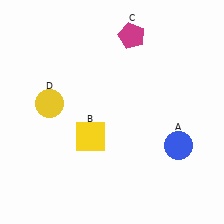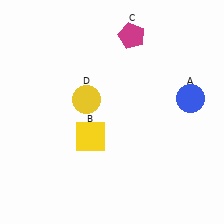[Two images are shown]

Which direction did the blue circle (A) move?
The blue circle (A) moved up.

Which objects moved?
The objects that moved are: the blue circle (A), the yellow circle (D).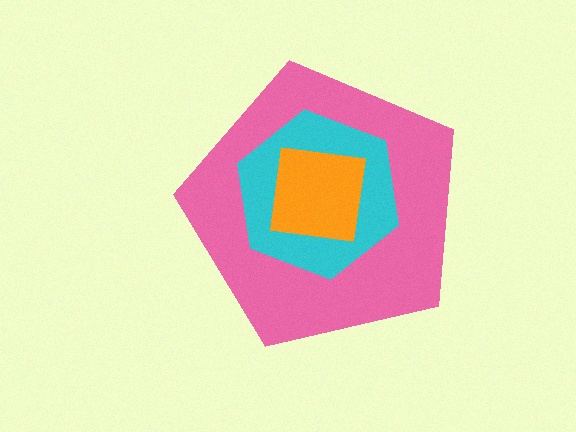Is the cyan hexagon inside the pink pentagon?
Yes.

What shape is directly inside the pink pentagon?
The cyan hexagon.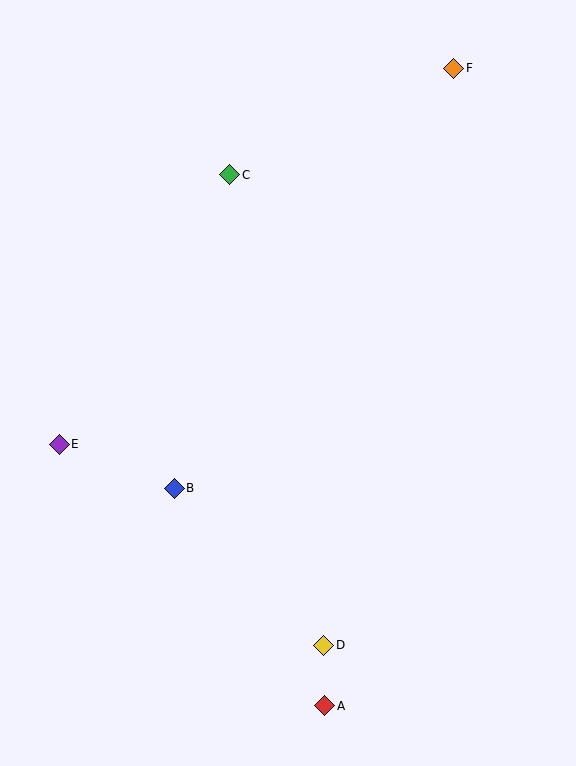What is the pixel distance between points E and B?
The distance between E and B is 123 pixels.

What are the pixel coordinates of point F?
Point F is at (454, 68).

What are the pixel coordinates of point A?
Point A is at (325, 706).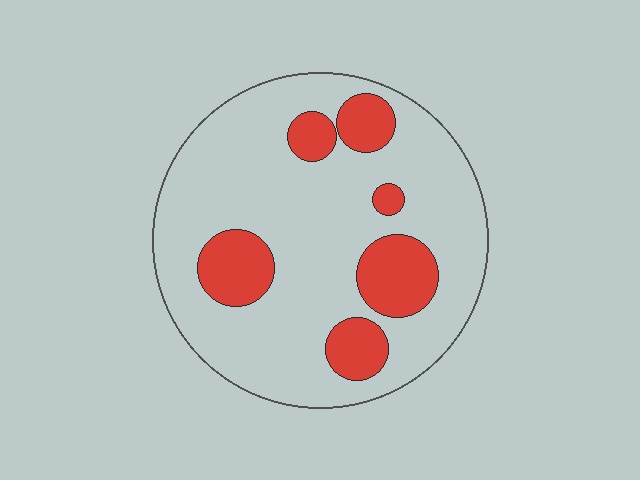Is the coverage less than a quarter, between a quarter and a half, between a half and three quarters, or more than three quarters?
Less than a quarter.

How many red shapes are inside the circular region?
6.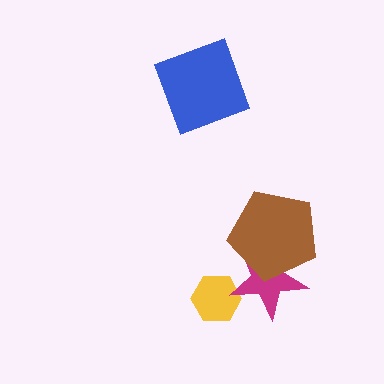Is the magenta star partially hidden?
Yes, it is partially covered by another shape.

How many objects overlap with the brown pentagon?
1 object overlaps with the brown pentagon.